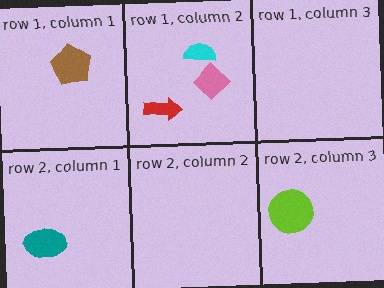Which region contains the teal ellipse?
The row 2, column 1 region.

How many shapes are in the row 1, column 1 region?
1.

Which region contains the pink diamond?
The row 1, column 2 region.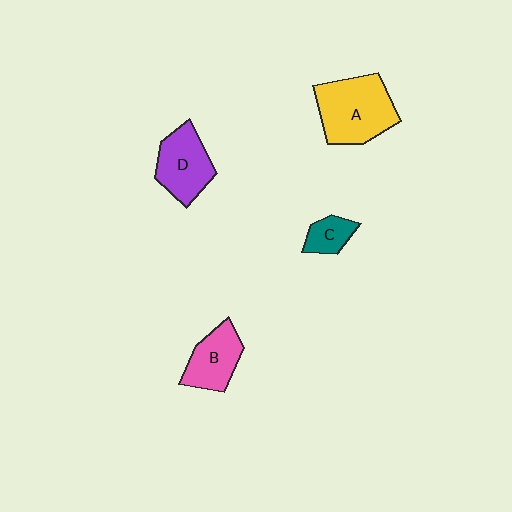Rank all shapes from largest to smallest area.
From largest to smallest: A (yellow), D (purple), B (pink), C (teal).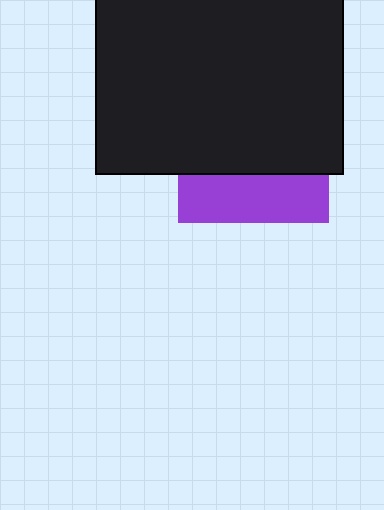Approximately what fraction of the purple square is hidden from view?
Roughly 68% of the purple square is hidden behind the black rectangle.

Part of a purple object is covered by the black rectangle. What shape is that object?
It is a square.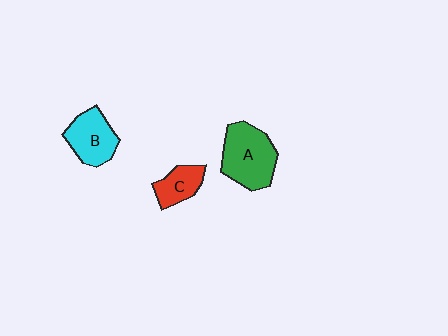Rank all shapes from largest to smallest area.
From largest to smallest: A (green), B (cyan), C (red).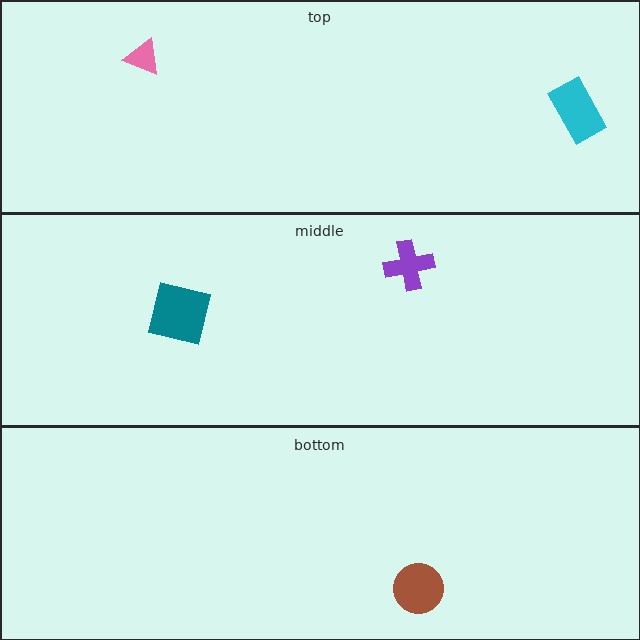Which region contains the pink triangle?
The top region.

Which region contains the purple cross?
The middle region.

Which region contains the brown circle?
The bottom region.